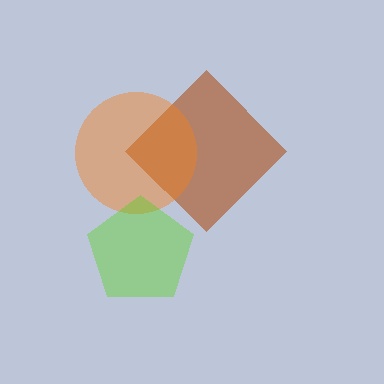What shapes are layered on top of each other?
The layered shapes are: a brown diamond, an orange circle, a lime pentagon.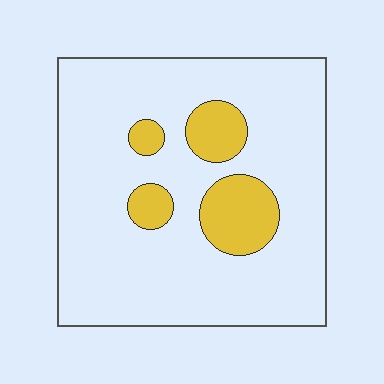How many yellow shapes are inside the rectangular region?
4.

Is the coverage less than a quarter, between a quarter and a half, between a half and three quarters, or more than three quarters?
Less than a quarter.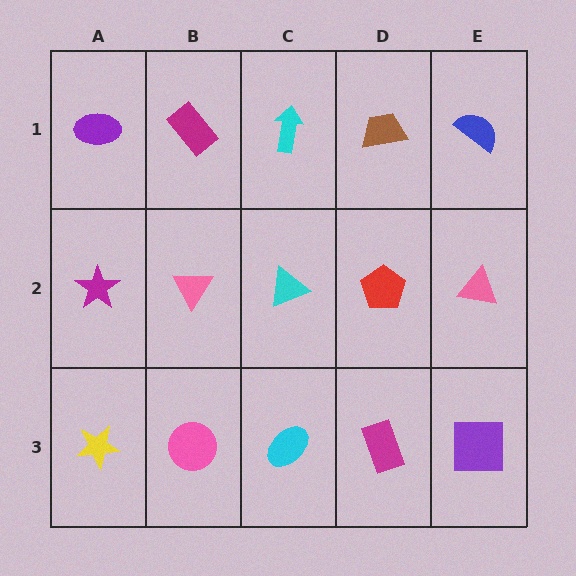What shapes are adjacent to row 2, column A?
A purple ellipse (row 1, column A), a yellow star (row 3, column A), a pink triangle (row 2, column B).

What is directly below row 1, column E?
A pink triangle.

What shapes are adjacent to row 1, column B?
A pink triangle (row 2, column B), a purple ellipse (row 1, column A), a cyan arrow (row 1, column C).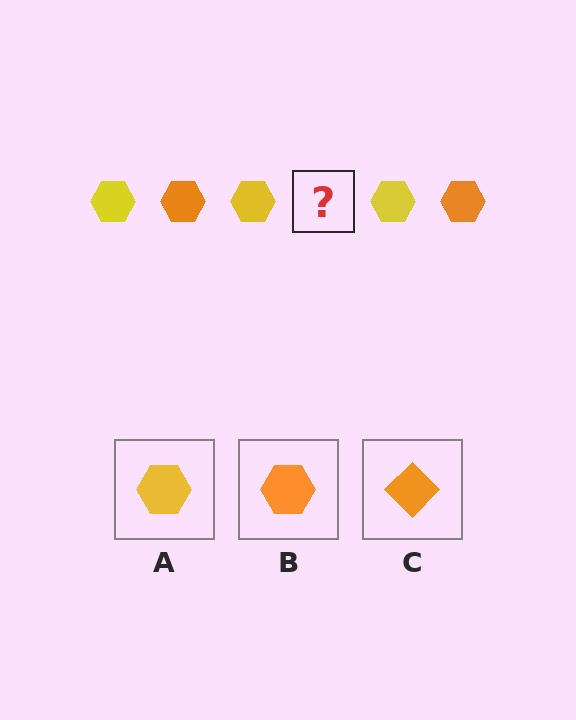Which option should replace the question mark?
Option B.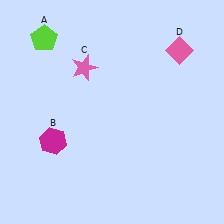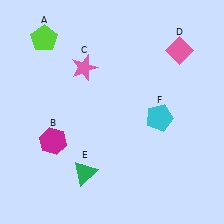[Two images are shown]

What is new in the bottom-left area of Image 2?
A green triangle (E) was added in the bottom-left area of Image 2.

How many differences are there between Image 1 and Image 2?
There are 2 differences between the two images.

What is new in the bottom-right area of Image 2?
A cyan pentagon (F) was added in the bottom-right area of Image 2.